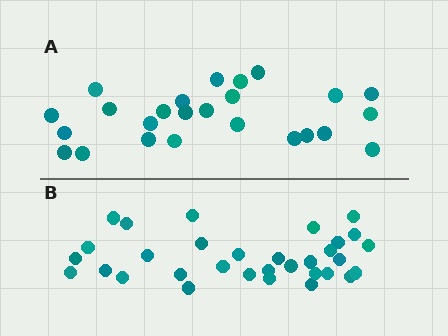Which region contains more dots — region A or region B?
Region B (the bottom region) has more dots.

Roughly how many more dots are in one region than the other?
Region B has roughly 8 or so more dots than region A.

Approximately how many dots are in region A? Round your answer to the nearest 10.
About 20 dots. (The exact count is 25, which rounds to 20.)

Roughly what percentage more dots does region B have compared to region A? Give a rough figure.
About 30% more.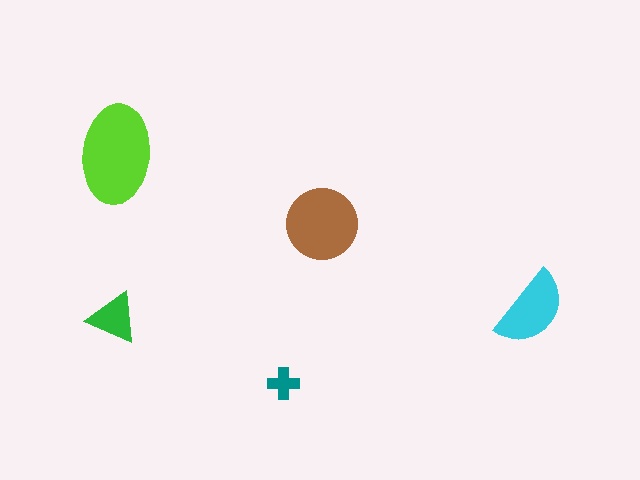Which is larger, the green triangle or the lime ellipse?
The lime ellipse.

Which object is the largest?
The lime ellipse.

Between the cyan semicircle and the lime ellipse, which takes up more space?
The lime ellipse.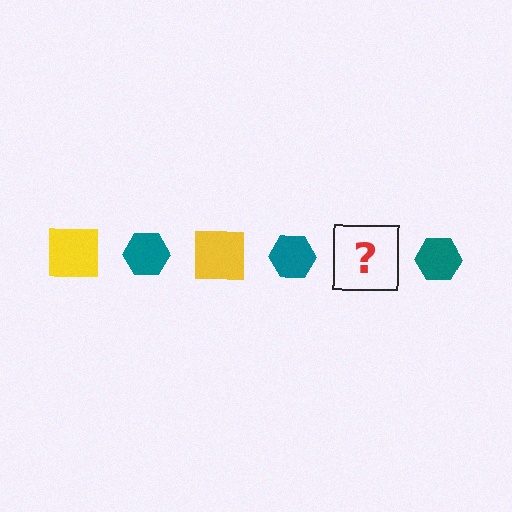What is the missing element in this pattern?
The missing element is a yellow square.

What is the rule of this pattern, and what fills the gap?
The rule is that the pattern alternates between yellow square and teal hexagon. The gap should be filled with a yellow square.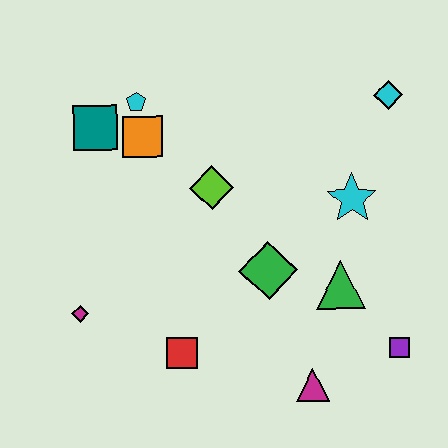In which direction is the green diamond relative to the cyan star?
The green diamond is to the left of the cyan star.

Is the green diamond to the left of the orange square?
No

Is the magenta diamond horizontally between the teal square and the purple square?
No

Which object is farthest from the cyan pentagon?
The purple square is farthest from the cyan pentagon.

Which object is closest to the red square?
The magenta diamond is closest to the red square.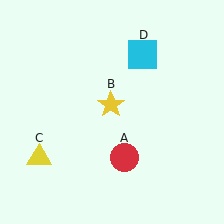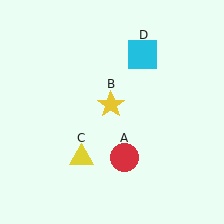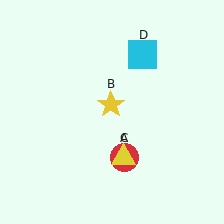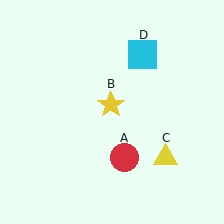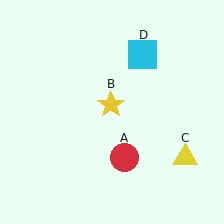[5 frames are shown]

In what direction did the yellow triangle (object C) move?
The yellow triangle (object C) moved right.